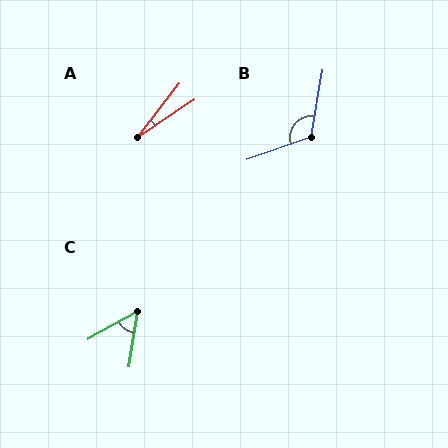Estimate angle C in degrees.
Approximately 52 degrees.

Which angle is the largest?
B, at approximately 119 degrees.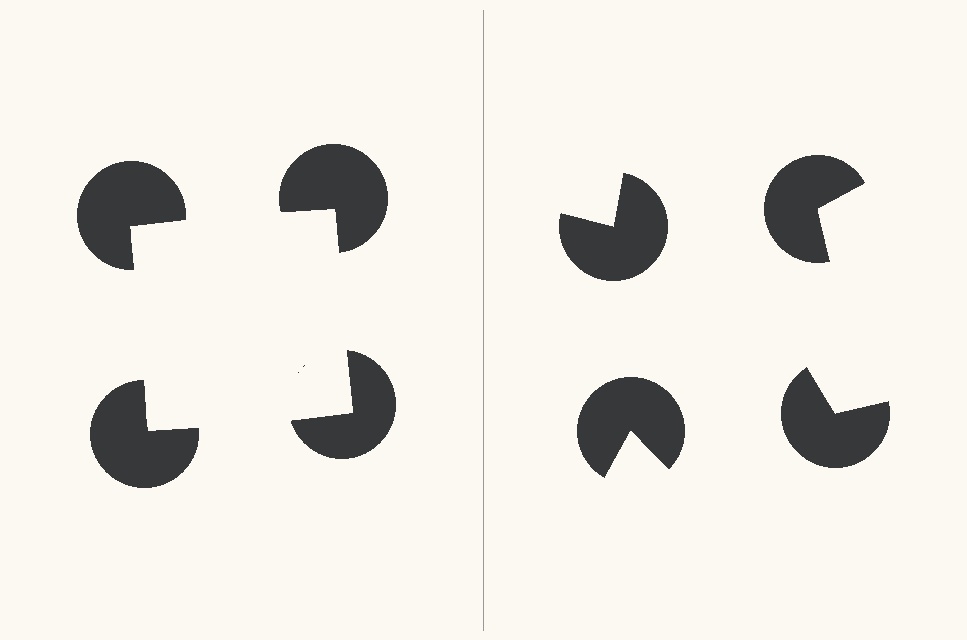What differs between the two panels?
The pac-man discs are positioned identically on both sides; only the wedge orientations differ. On the left they align to a square; on the right they are misaligned.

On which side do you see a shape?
An illusory square appears on the left side. On the right side the wedge cuts are rotated, so no coherent shape forms.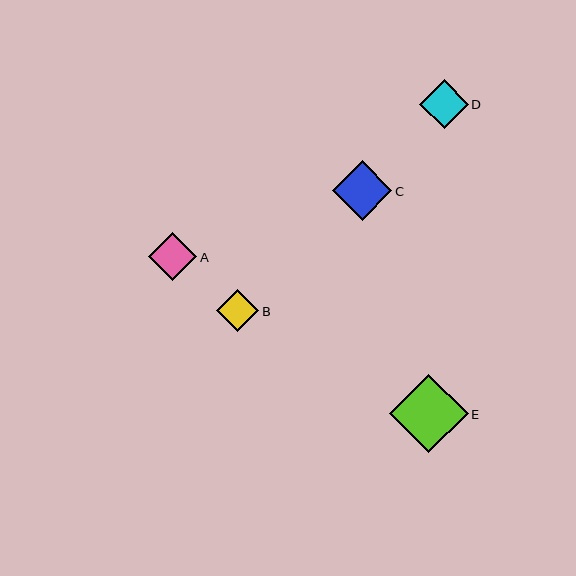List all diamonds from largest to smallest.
From largest to smallest: E, C, D, A, B.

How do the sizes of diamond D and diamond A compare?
Diamond D and diamond A are approximately the same size.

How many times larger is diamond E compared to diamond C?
Diamond E is approximately 1.3 times the size of diamond C.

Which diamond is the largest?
Diamond E is the largest with a size of approximately 78 pixels.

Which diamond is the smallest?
Diamond B is the smallest with a size of approximately 42 pixels.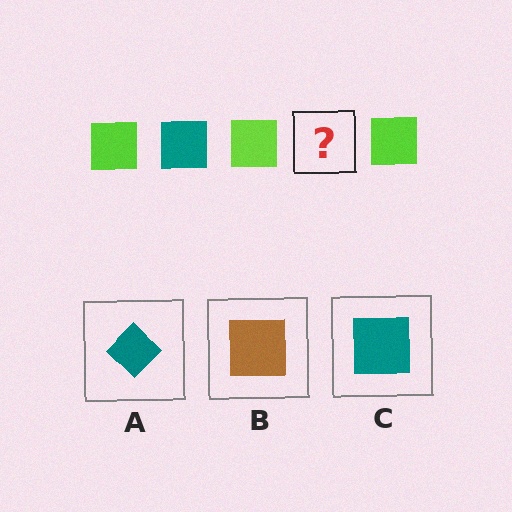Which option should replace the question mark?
Option C.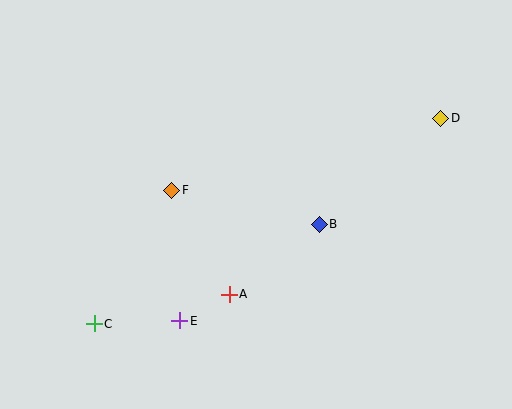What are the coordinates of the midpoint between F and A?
The midpoint between F and A is at (201, 242).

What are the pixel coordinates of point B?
Point B is at (319, 224).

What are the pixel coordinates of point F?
Point F is at (172, 190).